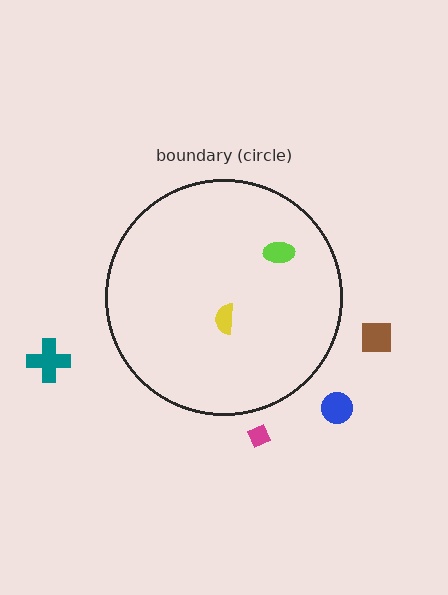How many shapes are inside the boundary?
2 inside, 4 outside.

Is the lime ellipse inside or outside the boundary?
Inside.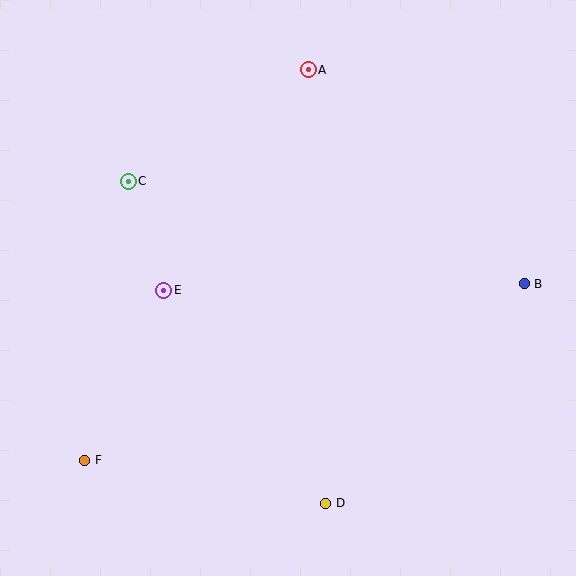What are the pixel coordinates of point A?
Point A is at (308, 70).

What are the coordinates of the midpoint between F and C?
The midpoint between F and C is at (106, 321).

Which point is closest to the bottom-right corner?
Point D is closest to the bottom-right corner.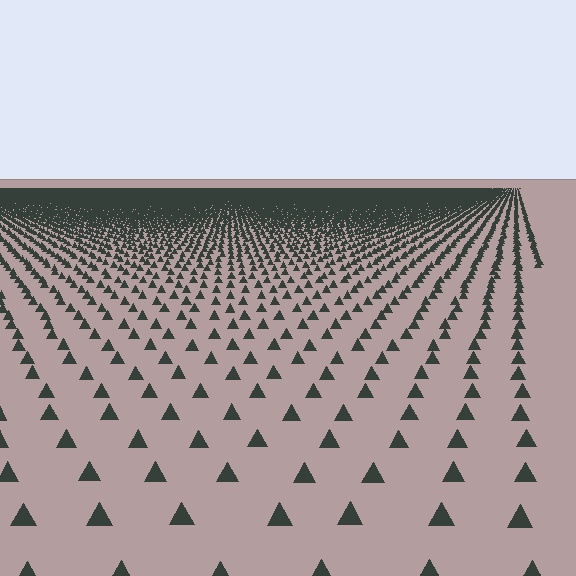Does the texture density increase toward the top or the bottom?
Density increases toward the top.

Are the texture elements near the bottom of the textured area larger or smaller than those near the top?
Larger. Near the bottom, elements are closer to the viewer and appear at a bigger on-screen size.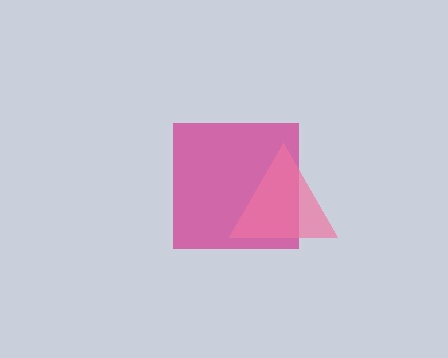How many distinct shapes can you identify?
There are 2 distinct shapes: a magenta square, a pink triangle.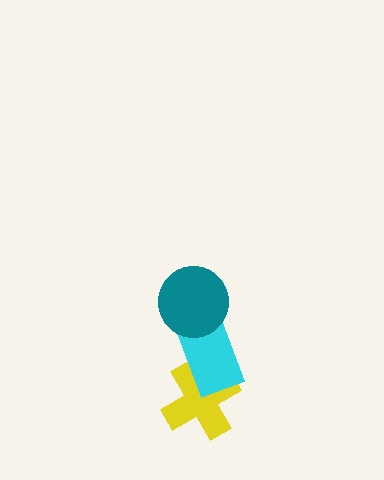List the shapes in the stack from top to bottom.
From top to bottom: the teal circle, the cyan rectangle, the yellow cross.